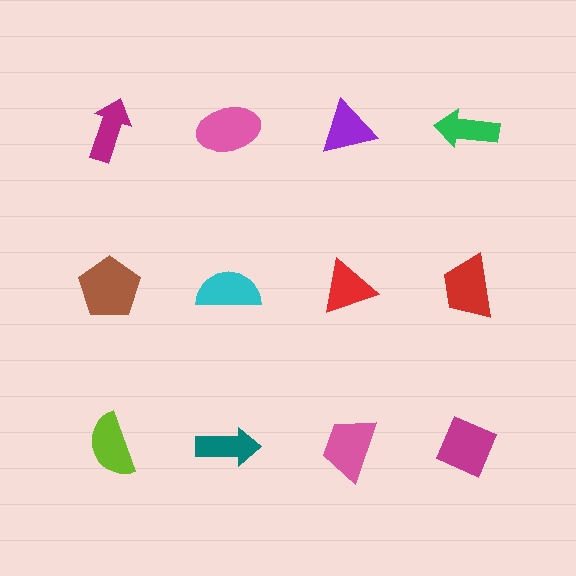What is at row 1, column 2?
A pink ellipse.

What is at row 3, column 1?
A lime semicircle.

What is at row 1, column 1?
A magenta arrow.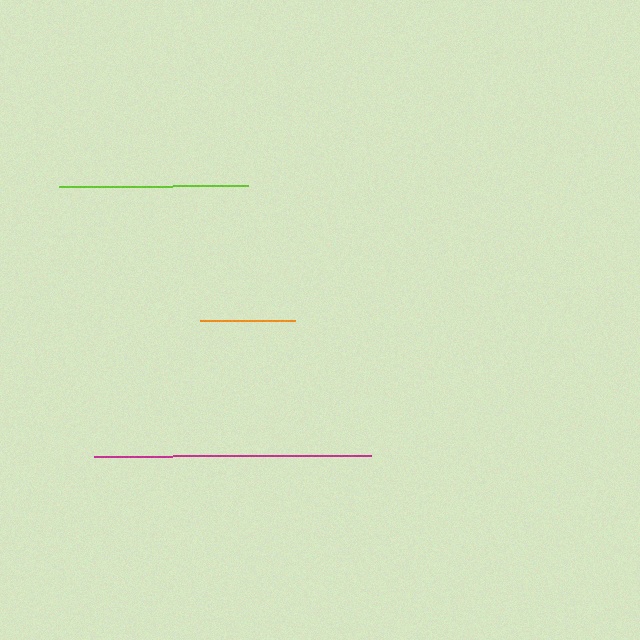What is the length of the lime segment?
The lime segment is approximately 189 pixels long.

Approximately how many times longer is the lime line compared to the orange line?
The lime line is approximately 2.0 times the length of the orange line.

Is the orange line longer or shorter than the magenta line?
The magenta line is longer than the orange line.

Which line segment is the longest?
The magenta line is the longest at approximately 277 pixels.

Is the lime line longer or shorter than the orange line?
The lime line is longer than the orange line.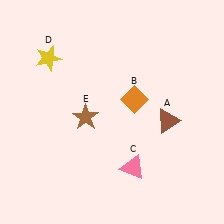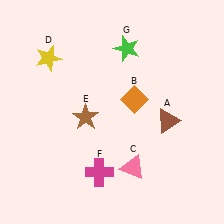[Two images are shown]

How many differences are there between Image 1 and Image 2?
There are 2 differences between the two images.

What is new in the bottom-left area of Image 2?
A magenta cross (F) was added in the bottom-left area of Image 2.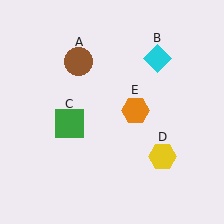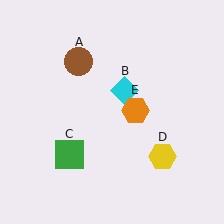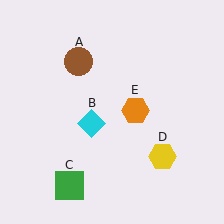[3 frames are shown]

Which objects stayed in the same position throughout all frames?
Brown circle (object A) and yellow hexagon (object D) and orange hexagon (object E) remained stationary.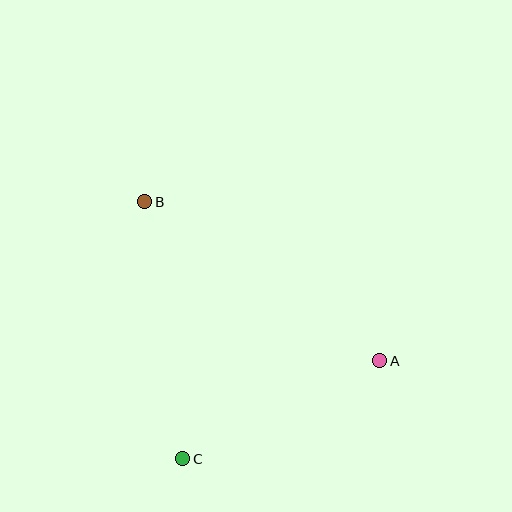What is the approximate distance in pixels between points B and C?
The distance between B and C is approximately 259 pixels.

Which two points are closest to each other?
Points A and C are closest to each other.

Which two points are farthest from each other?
Points A and B are farthest from each other.